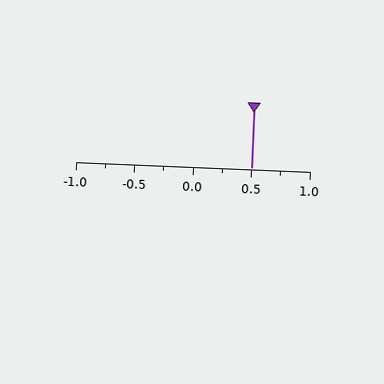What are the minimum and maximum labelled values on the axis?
The axis runs from -1.0 to 1.0.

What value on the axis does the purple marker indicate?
The marker indicates approximately 0.5.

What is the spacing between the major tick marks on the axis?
The major ticks are spaced 0.5 apart.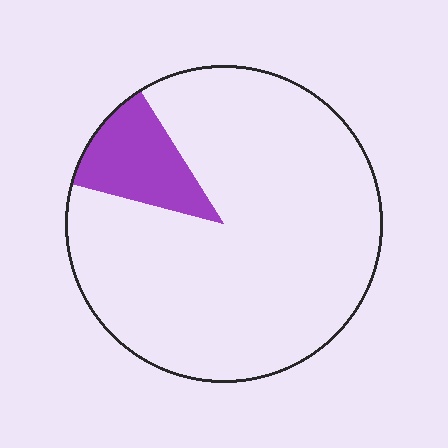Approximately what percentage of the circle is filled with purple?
Approximately 10%.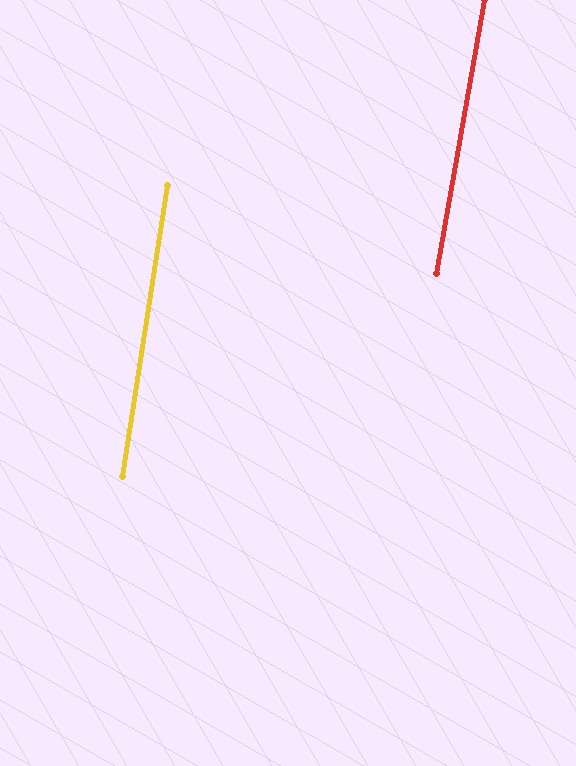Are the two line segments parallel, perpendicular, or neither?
Parallel — their directions differ by only 0.8°.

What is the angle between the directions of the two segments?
Approximately 1 degree.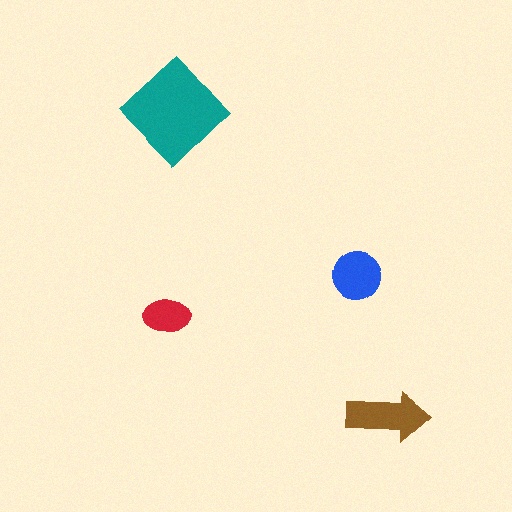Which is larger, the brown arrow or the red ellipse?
The brown arrow.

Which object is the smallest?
The red ellipse.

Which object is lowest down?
The brown arrow is bottommost.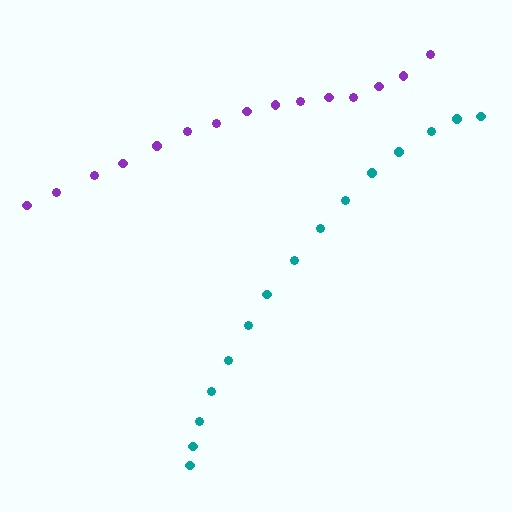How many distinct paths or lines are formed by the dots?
There are 2 distinct paths.